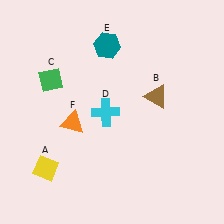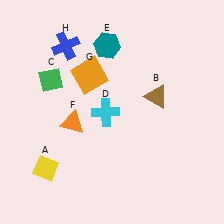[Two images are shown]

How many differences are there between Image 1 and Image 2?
There are 2 differences between the two images.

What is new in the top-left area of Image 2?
An orange square (G) was added in the top-left area of Image 2.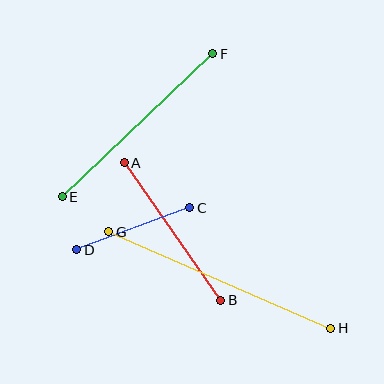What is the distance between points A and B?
The distance is approximately 168 pixels.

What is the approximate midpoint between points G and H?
The midpoint is at approximately (220, 280) pixels.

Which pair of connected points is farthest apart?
Points G and H are farthest apart.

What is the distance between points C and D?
The distance is approximately 121 pixels.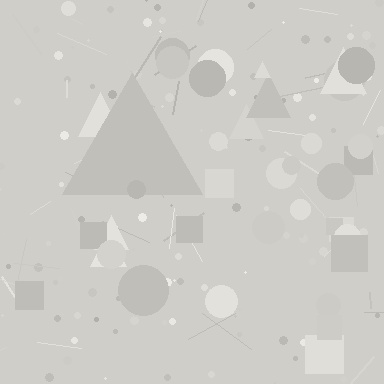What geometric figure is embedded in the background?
A triangle is embedded in the background.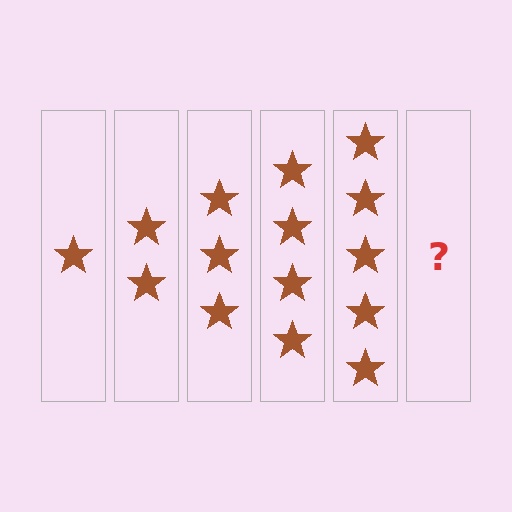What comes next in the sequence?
The next element should be 6 stars.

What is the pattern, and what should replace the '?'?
The pattern is that each step adds one more star. The '?' should be 6 stars.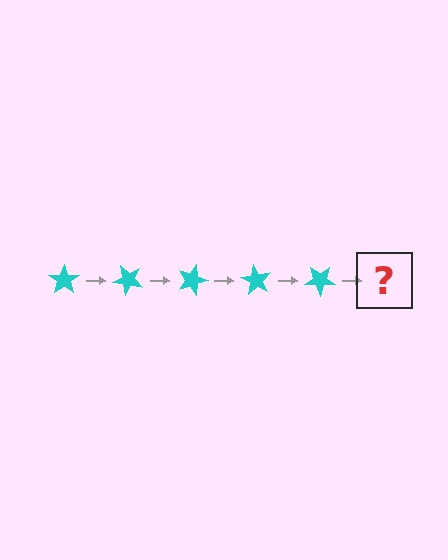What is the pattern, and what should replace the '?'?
The pattern is that the star rotates 45 degrees each step. The '?' should be a cyan star rotated 225 degrees.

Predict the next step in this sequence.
The next step is a cyan star rotated 225 degrees.